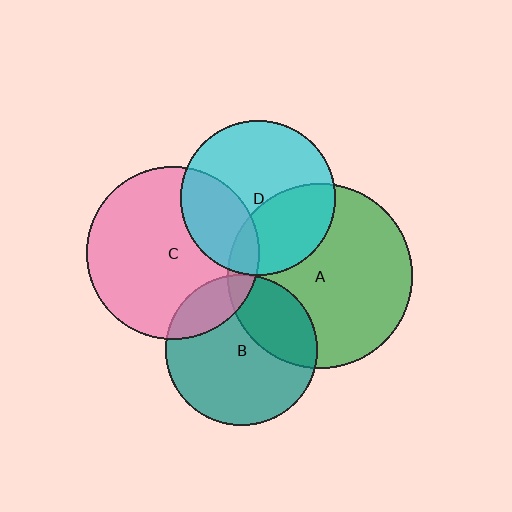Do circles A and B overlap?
Yes.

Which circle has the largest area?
Circle A (green).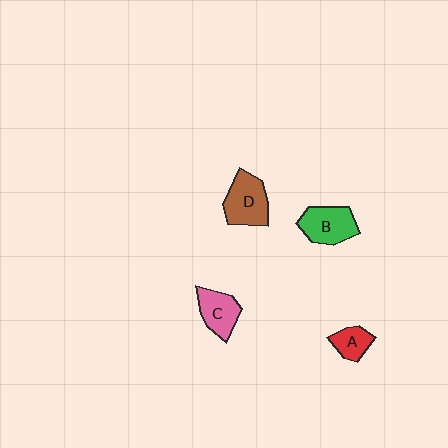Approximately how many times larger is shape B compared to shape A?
Approximately 1.7 times.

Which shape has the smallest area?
Shape A (red).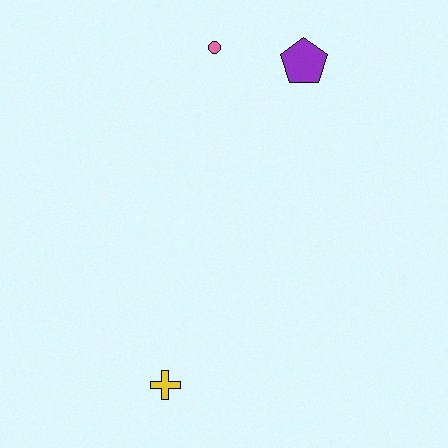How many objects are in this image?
There are 3 objects.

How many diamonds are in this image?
There are no diamonds.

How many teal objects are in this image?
There are no teal objects.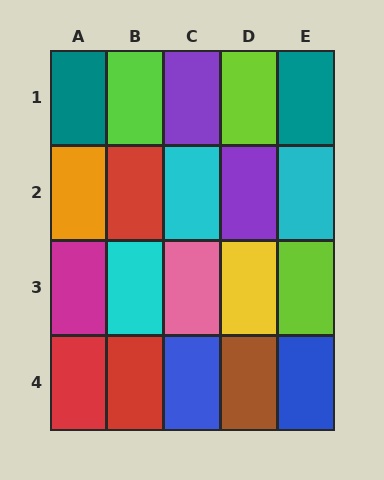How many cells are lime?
3 cells are lime.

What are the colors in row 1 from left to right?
Teal, lime, purple, lime, teal.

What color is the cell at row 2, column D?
Purple.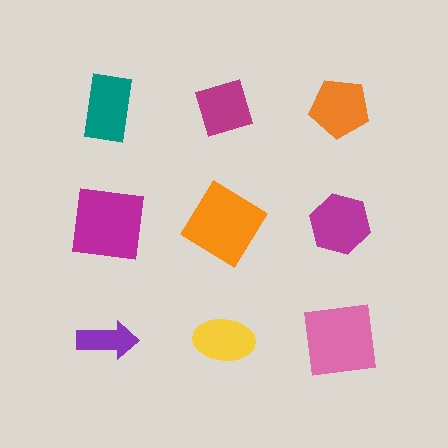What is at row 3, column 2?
A yellow ellipse.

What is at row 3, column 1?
A purple arrow.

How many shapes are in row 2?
3 shapes.